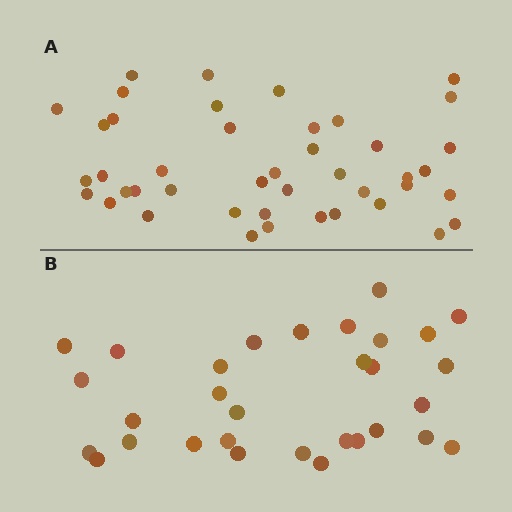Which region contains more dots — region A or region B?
Region A (the top region) has more dots.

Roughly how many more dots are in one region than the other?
Region A has roughly 12 or so more dots than region B.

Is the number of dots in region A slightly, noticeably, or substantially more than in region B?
Region A has noticeably more, but not dramatically so. The ratio is roughly 1.4 to 1.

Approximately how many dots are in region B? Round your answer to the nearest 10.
About 30 dots. (The exact count is 31, which rounds to 30.)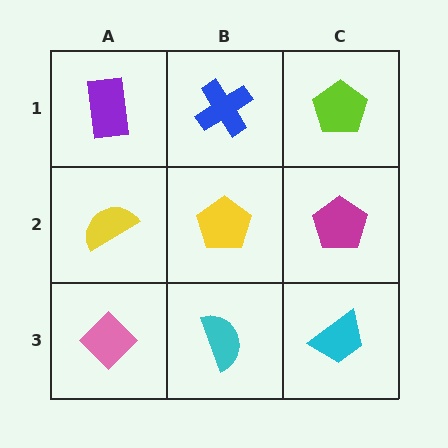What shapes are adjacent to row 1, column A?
A yellow semicircle (row 2, column A), a blue cross (row 1, column B).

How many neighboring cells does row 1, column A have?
2.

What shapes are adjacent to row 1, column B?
A yellow pentagon (row 2, column B), a purple rectangle (row 1, column A), a lime pentagon (row 1, column C).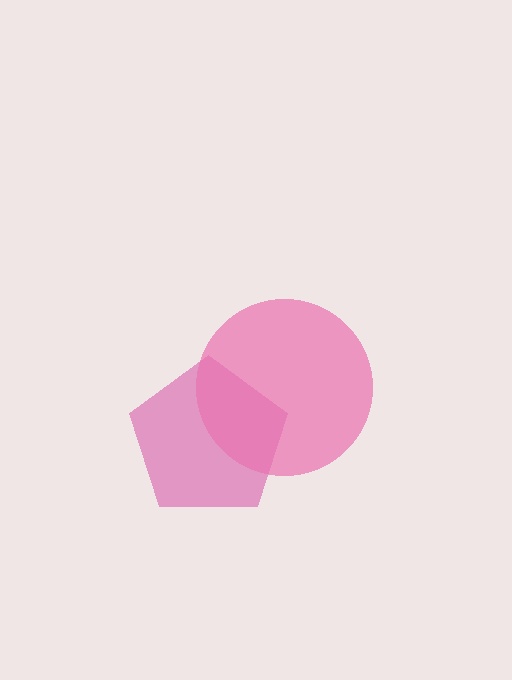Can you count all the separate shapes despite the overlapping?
Yes, there are 2 separate shapes.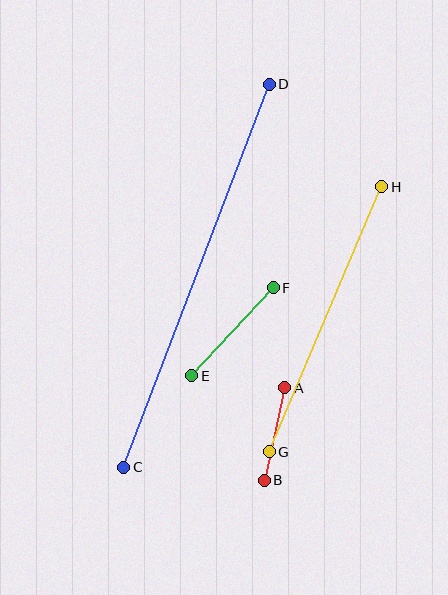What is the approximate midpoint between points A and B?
The midpoint is at approximately (274, 434) pixels.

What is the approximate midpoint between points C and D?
The midpoint is at approximately (197, 276) pixels.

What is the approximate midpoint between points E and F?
The midpoint is at approximately (233, 332) pixels.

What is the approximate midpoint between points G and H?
The midpoint is at approximately (325, 319) pixels.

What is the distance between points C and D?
The distance is approximately 410 pixels.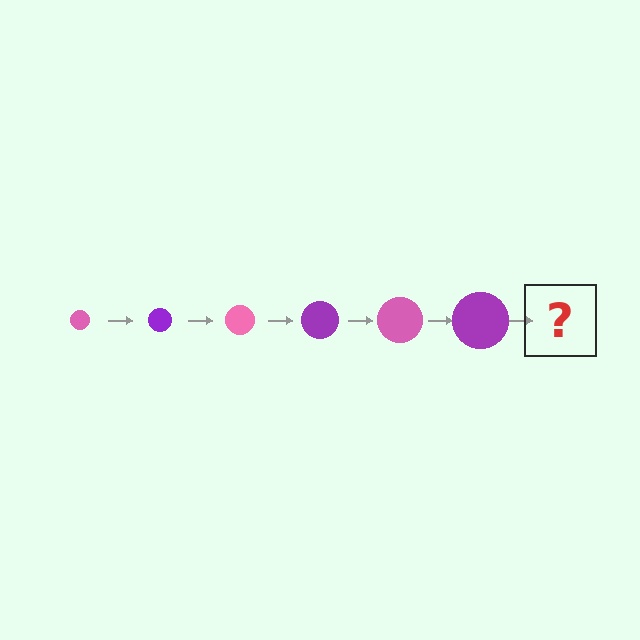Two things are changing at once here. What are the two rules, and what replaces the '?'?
The two rules are that the circle grows larger each step and the color cycles through pink and purple. The '?' should be a pink circle, larger than the previous one.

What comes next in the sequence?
The next element should be a pink circle, larger than the previous one.